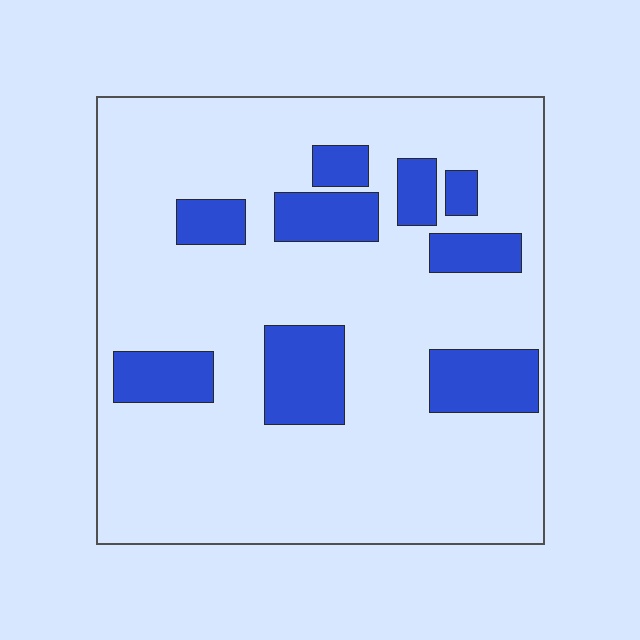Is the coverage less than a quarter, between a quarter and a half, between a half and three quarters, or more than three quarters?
Less than a quarter.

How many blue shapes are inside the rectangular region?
9.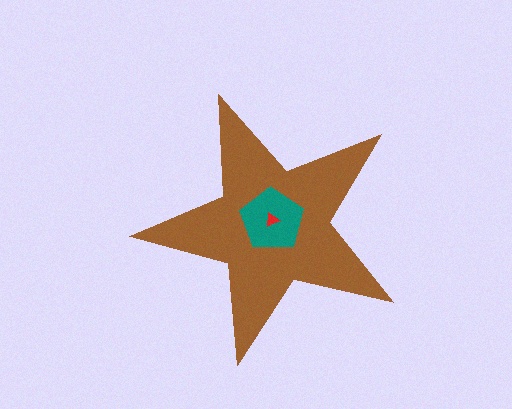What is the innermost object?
The red triangle.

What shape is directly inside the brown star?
The teal pentagon.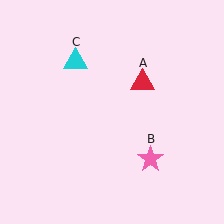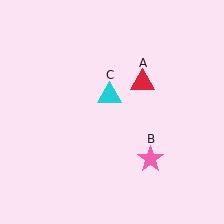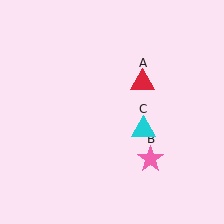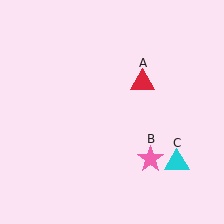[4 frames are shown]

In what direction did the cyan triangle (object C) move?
The cyan triangle (object C) moved down and to the right.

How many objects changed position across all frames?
1 object changed position: cyan triangle (object C).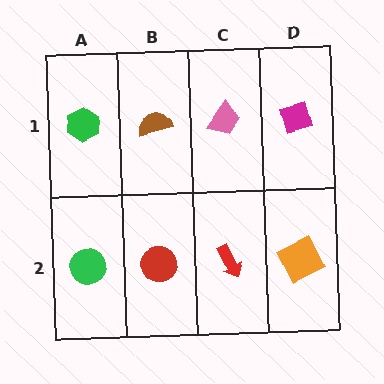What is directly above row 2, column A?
A green hexagon.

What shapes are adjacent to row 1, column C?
A red arrow (row 2, column C), a brown semicircle (row 1, column B), a magenta diamond (row 1, column D).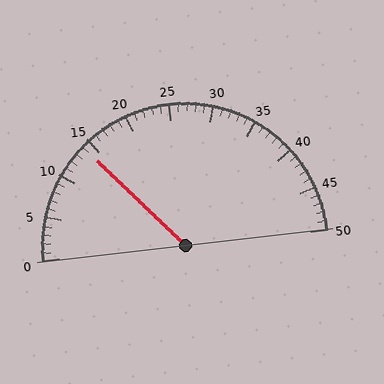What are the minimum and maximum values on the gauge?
The gauge ranges from 0 to 50.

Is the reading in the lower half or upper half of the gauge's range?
The reading is in the lower half of the range (0 to 50).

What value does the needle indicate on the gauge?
The needle indicates approximately 14.